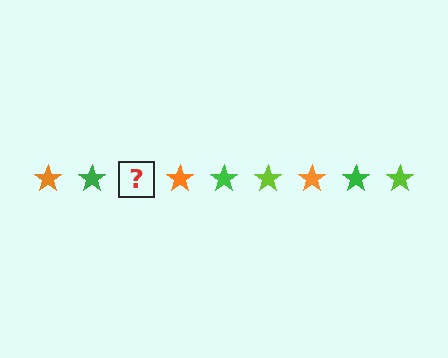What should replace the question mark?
The question mark should be replaced with a lime star.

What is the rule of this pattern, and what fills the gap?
The rule is that the pattern cycles through orange, green, lime stars. The gap should be filled with a lime star.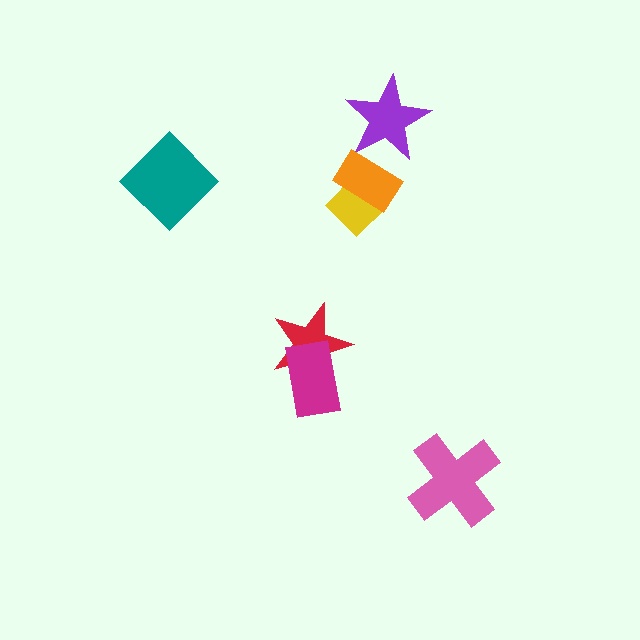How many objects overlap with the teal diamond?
0 objects overlap with the teal diamond.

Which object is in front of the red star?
The magenta rectangle is in front of the red star.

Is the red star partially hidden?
Yes, it is partially covered by another shape.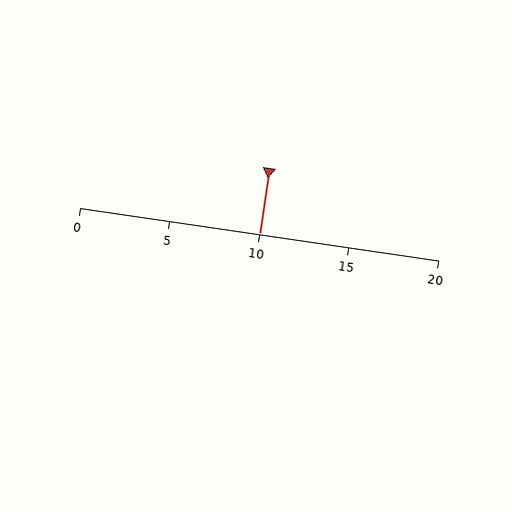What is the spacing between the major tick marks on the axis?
The major ticks are spaced 5 apart.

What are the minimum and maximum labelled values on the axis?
The axis runs from 0 to 20.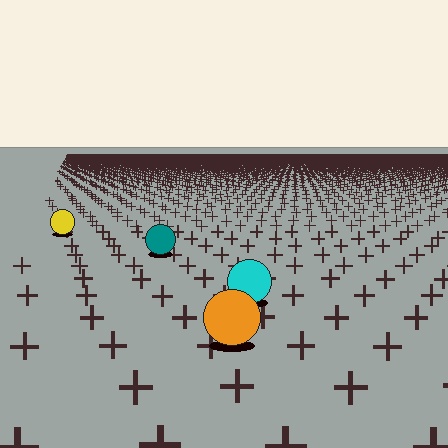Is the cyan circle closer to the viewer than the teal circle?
Yes. The cyan circle is closer — you can tell from the texture gradient: the ground texture is coarser near it.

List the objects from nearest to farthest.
From nearest to farthest: the orange circle, the cyan circle, the teal circle, the yellow circle.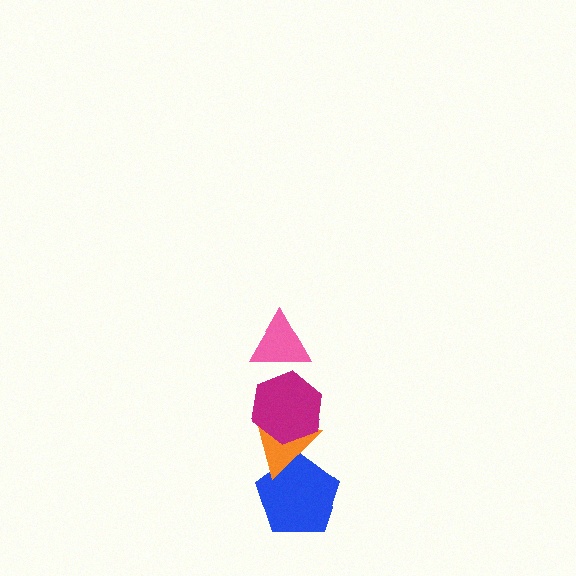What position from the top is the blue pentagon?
The blue pentagon is 4th from the top.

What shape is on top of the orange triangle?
The magenta hexagon is on top of the orange triangle.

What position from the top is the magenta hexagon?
The magenta hexagon is 2nd from the top.